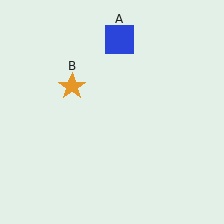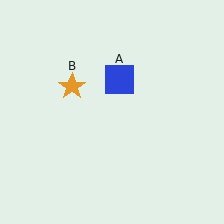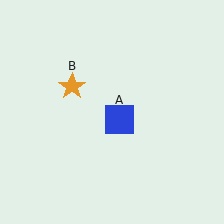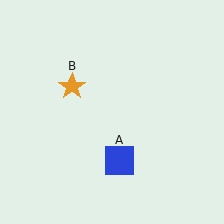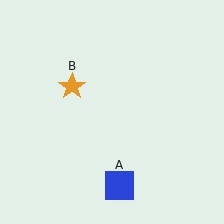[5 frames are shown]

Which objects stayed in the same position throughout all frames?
Orange star (object B) remained stationary.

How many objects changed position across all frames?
1 object changed position: blue square (object A).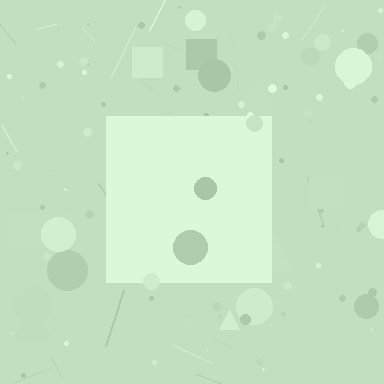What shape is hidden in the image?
A square is hidden in the image.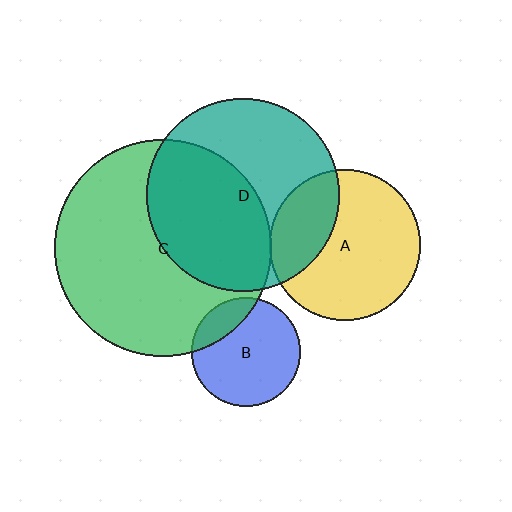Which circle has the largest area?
Circle C (green).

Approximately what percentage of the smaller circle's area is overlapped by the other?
Approximately 50%.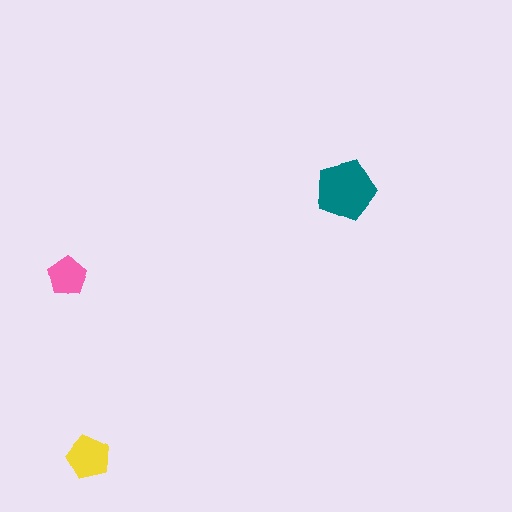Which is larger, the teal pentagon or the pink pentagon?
The teal one.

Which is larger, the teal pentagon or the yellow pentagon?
The teal one.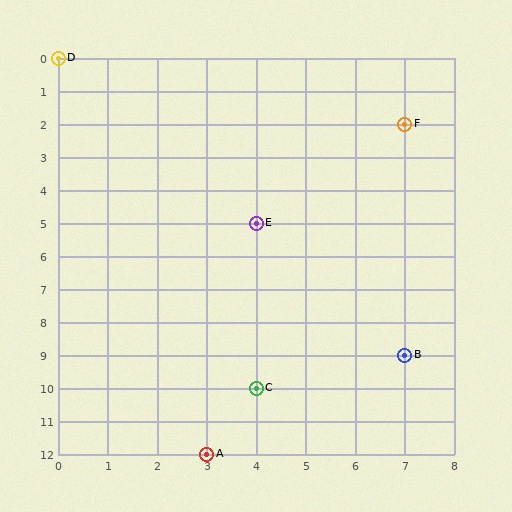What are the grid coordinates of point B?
Point B is at grid coordinates (7, 9).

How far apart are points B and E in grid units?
Points B and E are 3 columns and 4 rows apart (about 5.0 grid units diagonally).